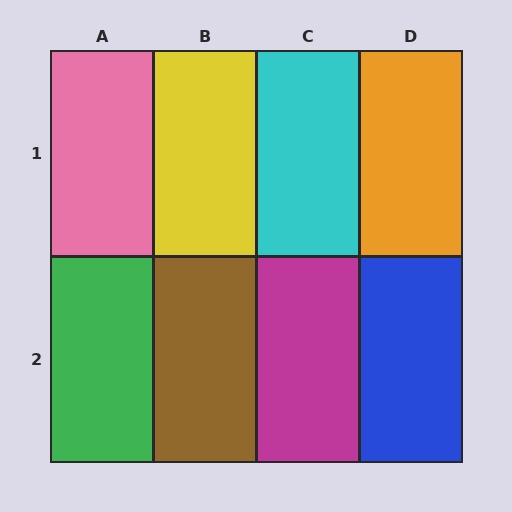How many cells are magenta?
1 cell is magenta.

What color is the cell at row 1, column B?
Yellow.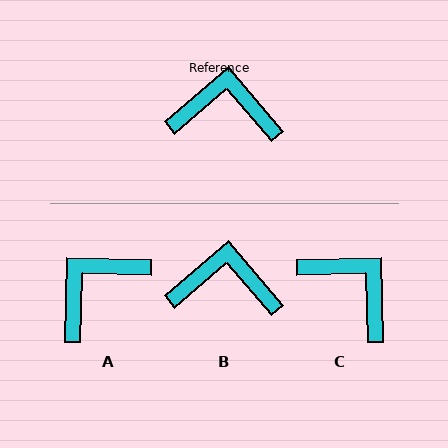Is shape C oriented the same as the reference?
No, it is off by about 39 degrees.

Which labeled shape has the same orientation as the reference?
B.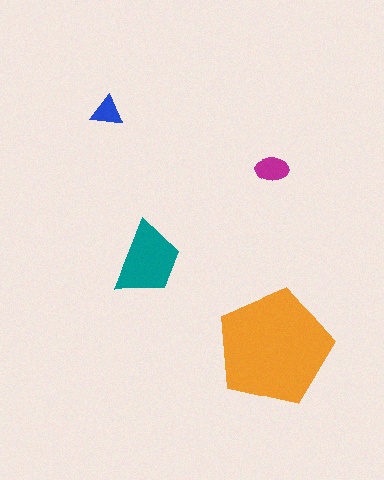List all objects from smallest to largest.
The blue triangle, the magenta ellipse, the teal trapezoid, the orange pentagon.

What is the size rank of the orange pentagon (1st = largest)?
1st.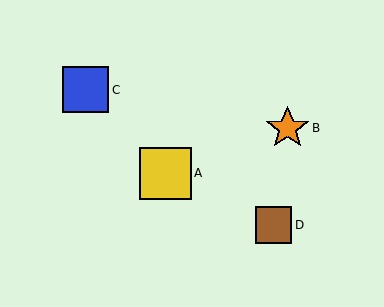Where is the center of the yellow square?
The center of the yellow square is at (166, 173).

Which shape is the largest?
The yellow square (labeled A) is the largest.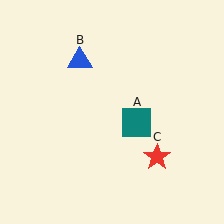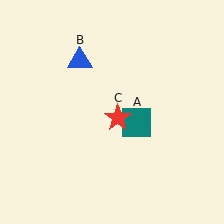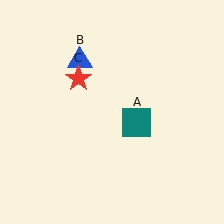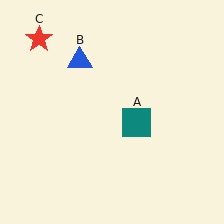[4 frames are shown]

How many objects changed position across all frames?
1 object changed position: red star (object C).